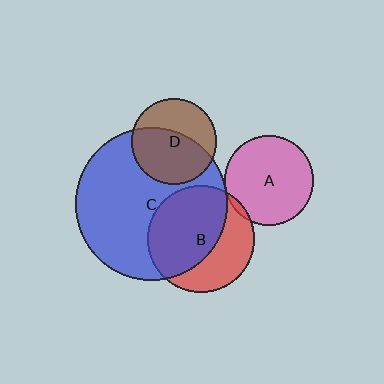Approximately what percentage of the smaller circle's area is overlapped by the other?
Approximately 60%.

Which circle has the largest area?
Circle C (blue).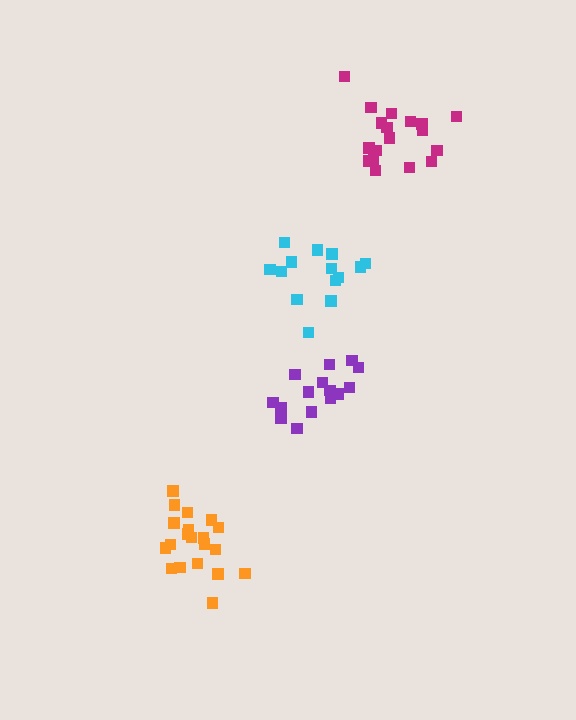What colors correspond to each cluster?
The clusters are colored: magenta, purple, orange, cyan.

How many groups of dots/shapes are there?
There are 4 groups.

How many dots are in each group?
Group 1: 18 dots, Group 2: 15 dots, Group 3: 20 dots, Group 4: 14 dots (67 total).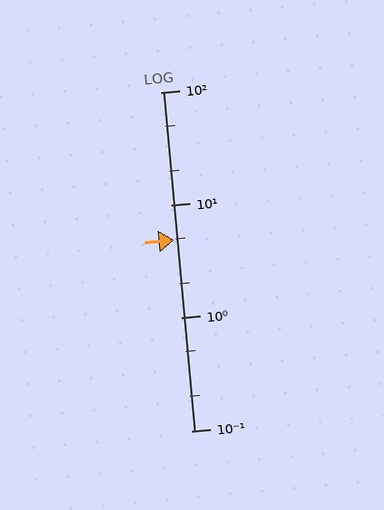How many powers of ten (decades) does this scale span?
The scale spans 3 decades, from 0.1 to 100.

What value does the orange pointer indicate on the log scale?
The pointer indicates approximately 4.9.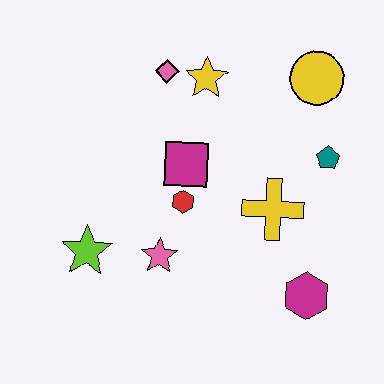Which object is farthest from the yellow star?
The magenta hexagon is farthest from the yellow star.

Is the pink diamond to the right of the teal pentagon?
No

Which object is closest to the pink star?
The red hexagon is closest to the pink star.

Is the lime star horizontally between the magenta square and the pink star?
No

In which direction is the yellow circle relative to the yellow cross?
The yellow circle is above the yellow cross.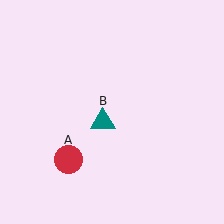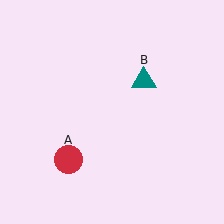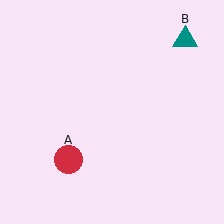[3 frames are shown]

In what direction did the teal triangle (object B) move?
The teal triangle (object B) moved up and to the right.